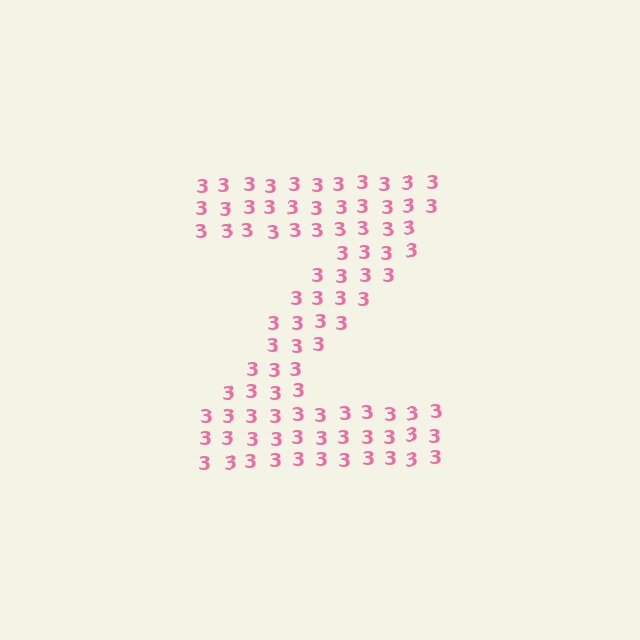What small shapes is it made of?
It is made of small digit 3's.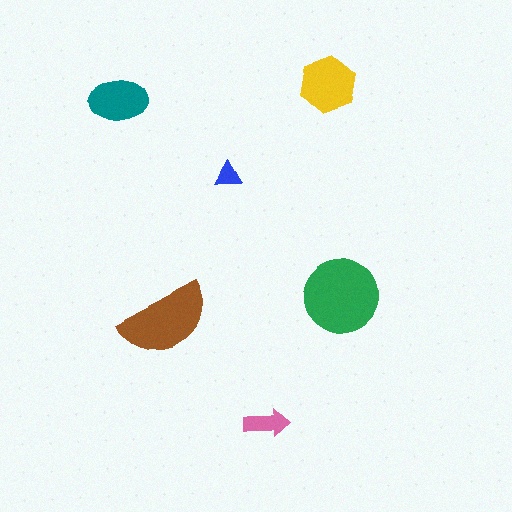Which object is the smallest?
The blue triangle.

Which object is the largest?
The green circle.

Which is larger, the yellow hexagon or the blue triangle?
The yellow hexagon.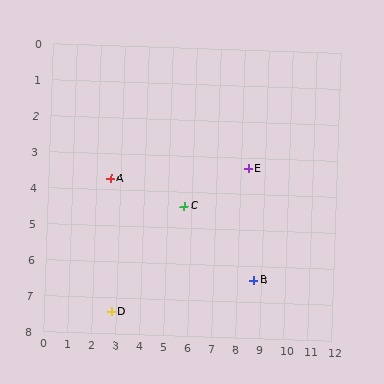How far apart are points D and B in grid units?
Points D and B are about 6.0 grid units apart.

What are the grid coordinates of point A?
Point A is at approximately (2.6, 3.7).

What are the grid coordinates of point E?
Point E is at approximately (8.3, 3.3).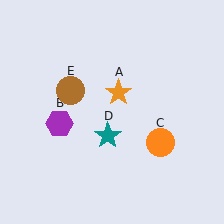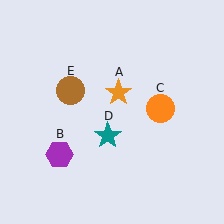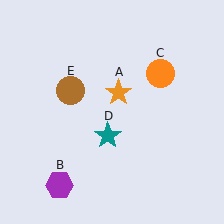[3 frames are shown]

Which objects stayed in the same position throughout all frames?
Orange star (object A) and teal star (object D) and brown circle (object E) remained stationary.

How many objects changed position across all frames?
2 objects changed position: purple hexagon (object B), orange circle (object C).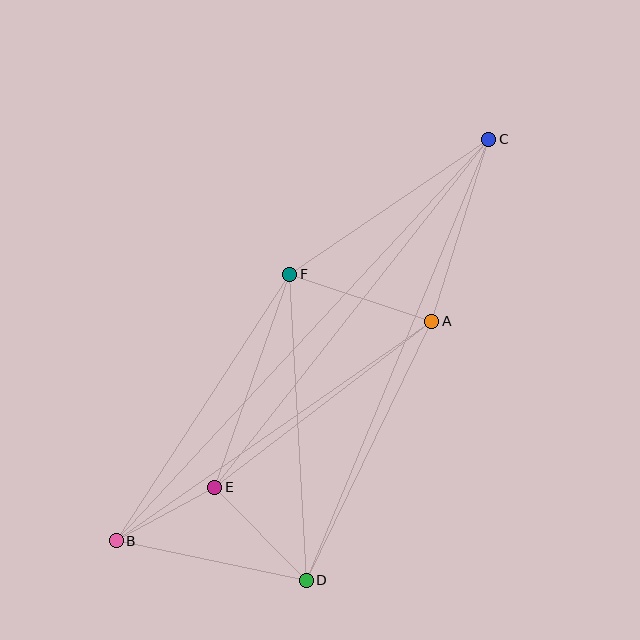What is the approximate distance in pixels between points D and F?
The distance between D and F is approximately 306 pixels.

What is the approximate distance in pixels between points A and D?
The distance between A and D is approximately 288 pixels.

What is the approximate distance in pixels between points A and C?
The distance between A and C is approximately 191 pixels.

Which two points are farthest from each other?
Points B and C are farthest from each other.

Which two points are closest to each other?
Points B and E are closest to each other.